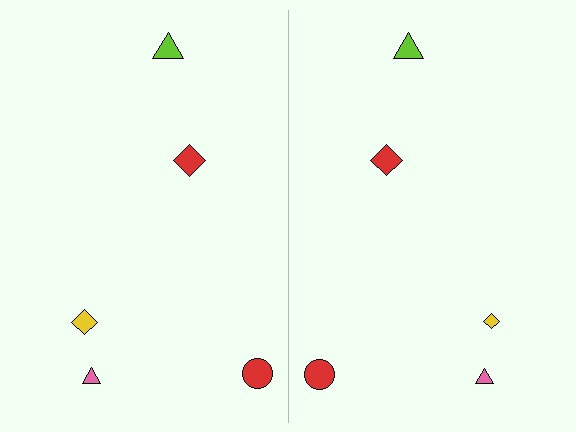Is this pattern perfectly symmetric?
No, the pattern is not perfectly symmetric. The yellow diamond on the right side has a different size than its mirror counterpart.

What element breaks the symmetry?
The yellow diamond on the right side has a different size than its mirror counterpart.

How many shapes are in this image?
There are 10 shapes in this image.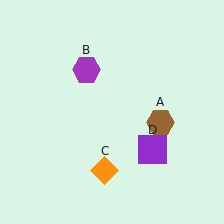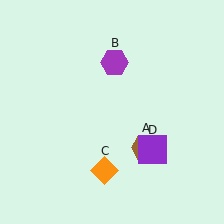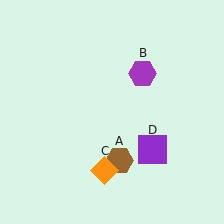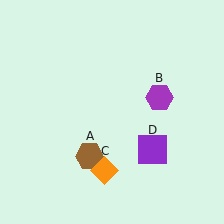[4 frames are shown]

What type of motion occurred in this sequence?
The brown hexagon (object A), purple hexagon (object B) rotated clockwise around the center of the scene.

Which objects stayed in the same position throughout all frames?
Orange diamond (object C) and purple square (object D) remained stationary.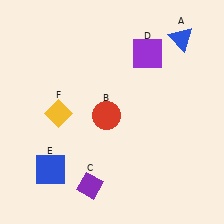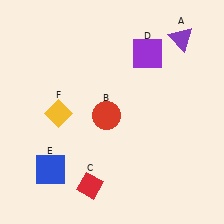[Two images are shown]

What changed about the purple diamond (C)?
In Image 1, C is purple. In Image 2, it changed to red.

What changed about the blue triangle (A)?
In Image 1, A is blue. In Image 2, it changed to purple.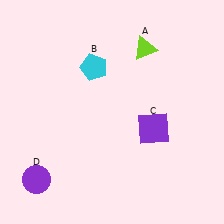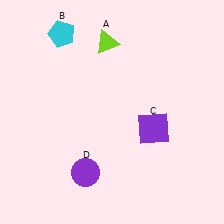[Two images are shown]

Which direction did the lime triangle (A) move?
The lime triangle (A) moved left.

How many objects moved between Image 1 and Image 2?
3 objects moved between the two images.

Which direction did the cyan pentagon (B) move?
The cyan pentagon (B) moved up.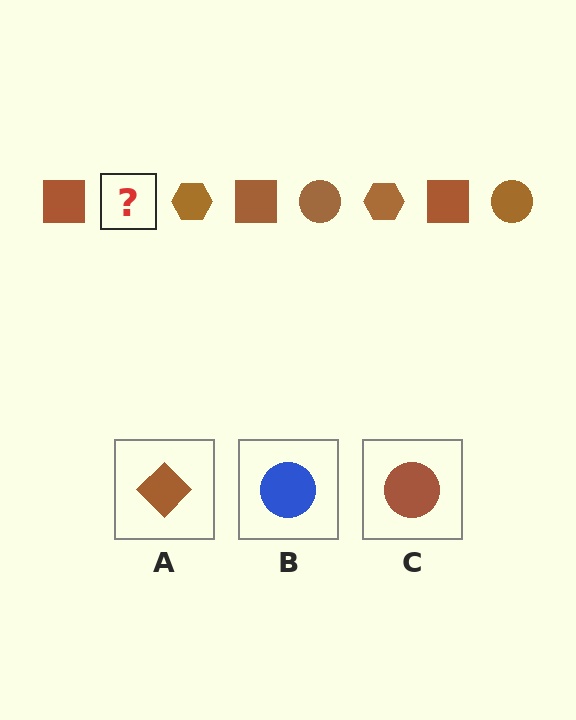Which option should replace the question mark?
Option C.